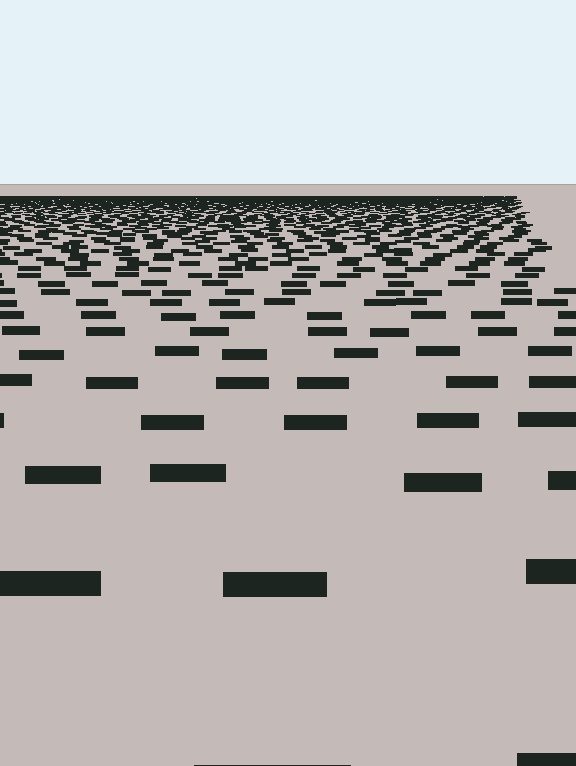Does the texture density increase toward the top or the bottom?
Density increases toward the top.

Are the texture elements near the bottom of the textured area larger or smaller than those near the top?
Larger. Near the bottom, elements are closer to the viewer and appear at a bigger on-screen size.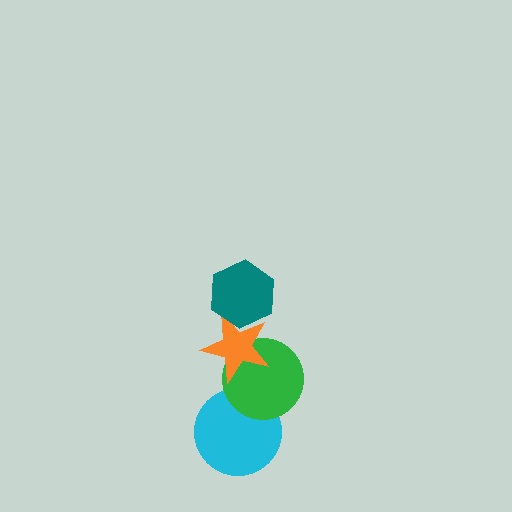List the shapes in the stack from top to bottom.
From top to bottom: the teal hexagon, the orange star, the green circle, the cyan circle.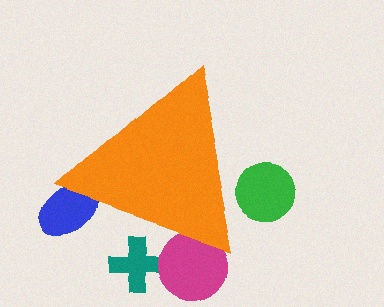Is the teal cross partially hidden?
Yes, the teal cross is partially hidden behind the orange triangle.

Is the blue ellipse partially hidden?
Yes, the blue ellipse is partially hidden behind the orange triangle.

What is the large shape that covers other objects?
An orange triangle.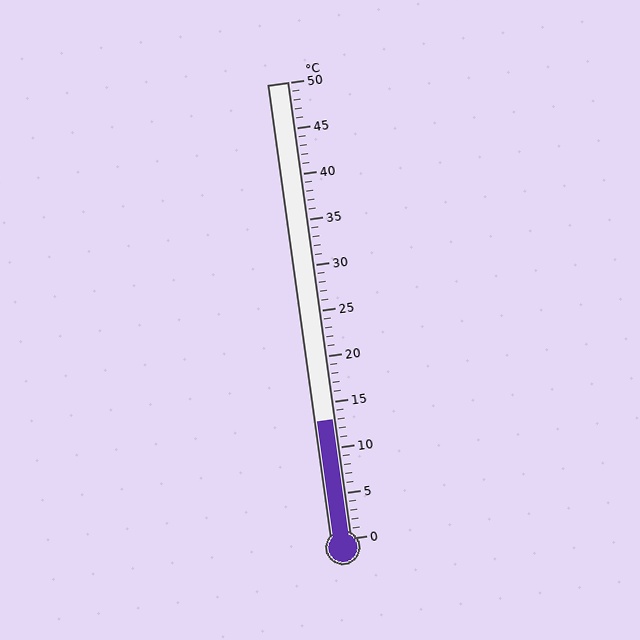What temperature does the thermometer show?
The thermometer shows approximately 13°C.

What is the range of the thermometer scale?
The thermometer scale ranges from 0°C to 50°C.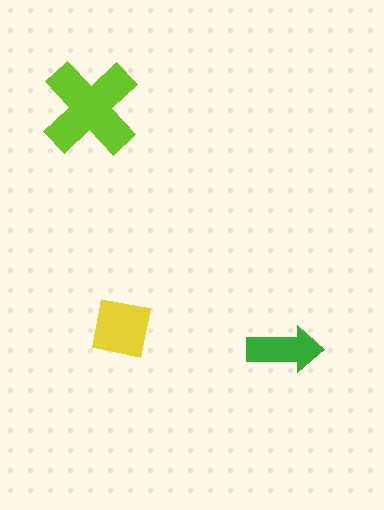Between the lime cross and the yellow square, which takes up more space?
The lime cross.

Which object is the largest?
The lime cross.